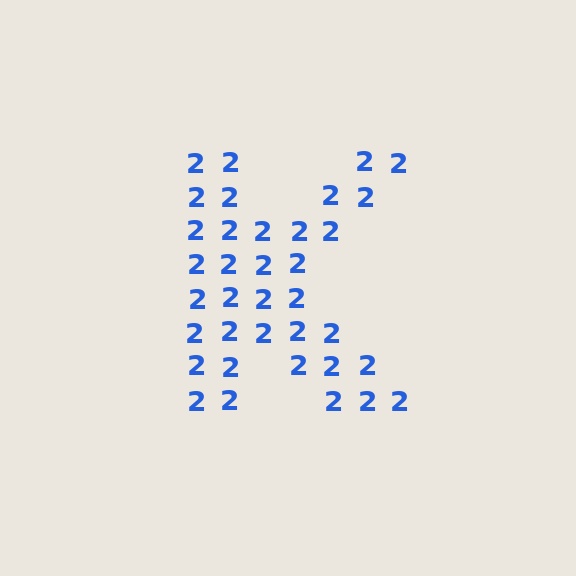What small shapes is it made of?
It is made of small digit 2's.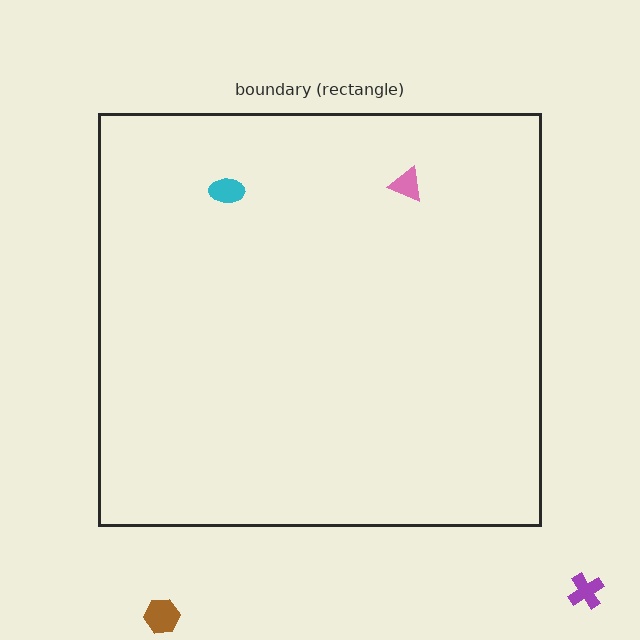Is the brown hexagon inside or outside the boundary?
Outside.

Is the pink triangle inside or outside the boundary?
Inside.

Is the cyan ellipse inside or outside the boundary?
Inside.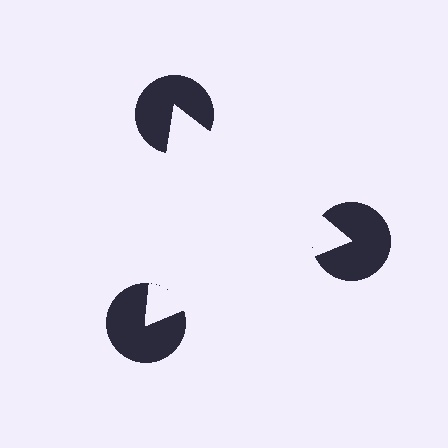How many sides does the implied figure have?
3 sides.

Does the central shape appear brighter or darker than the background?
It typically appears slightly brighter than the background, even though no actual brightness change is drawn.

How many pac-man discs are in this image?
There are 3 — one at each vertex of the illusory triangle.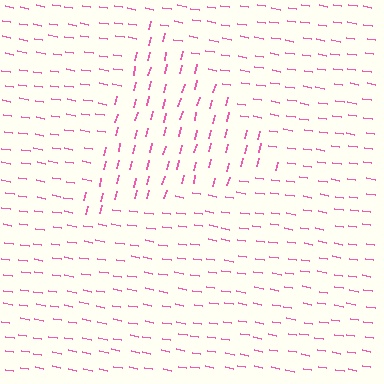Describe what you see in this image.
The image is filled with small pink line segments. A triangle region in the image has lines oriented differently from the surrounding lines, creating a visible texture boundary.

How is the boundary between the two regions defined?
The boundary is defined purely by a change in line orientation (approximately 85 degrees difference). All lines are the same color and thickness.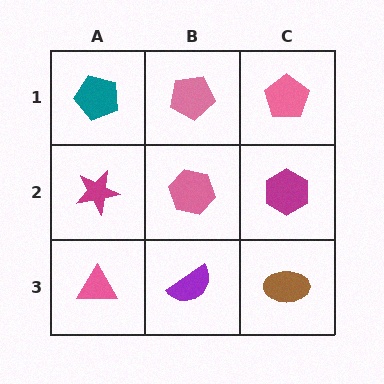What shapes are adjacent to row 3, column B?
A pink hexagon (row 2, column B), a pink triangle (row 3, column A), a brown ellipse (row 3, column C).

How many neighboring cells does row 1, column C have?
2.